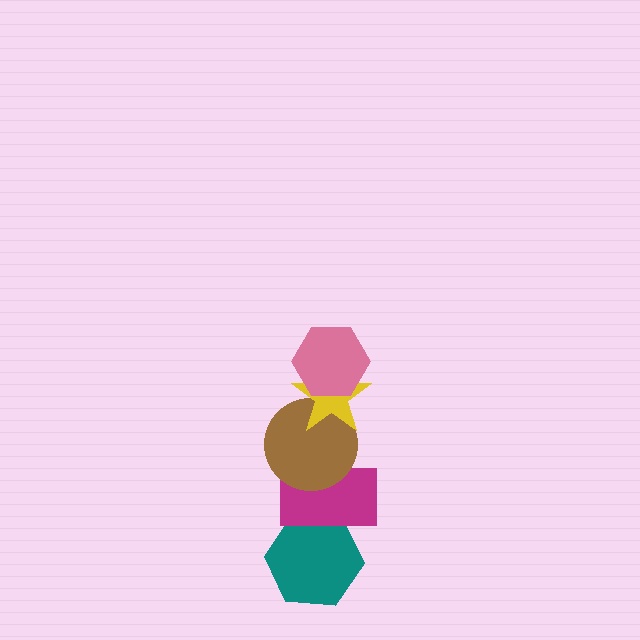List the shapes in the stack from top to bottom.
From top to bottom: the pink hexagon, the yellow star, the brown circle, the magenta rectangle, the teal hexagon.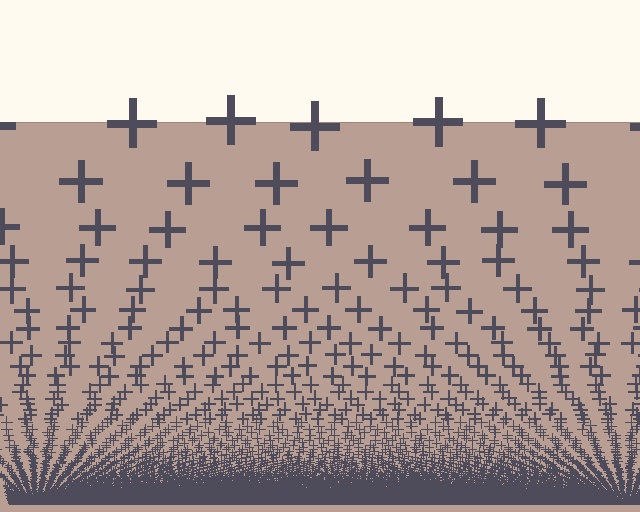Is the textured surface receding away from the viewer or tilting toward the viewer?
The surface appears to tilt toward the viewer. Texture elements get larger and sparser toward the top.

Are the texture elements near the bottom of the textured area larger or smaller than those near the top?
Smaller. The gradient is inverted — elements near the bottom are smaller and denser.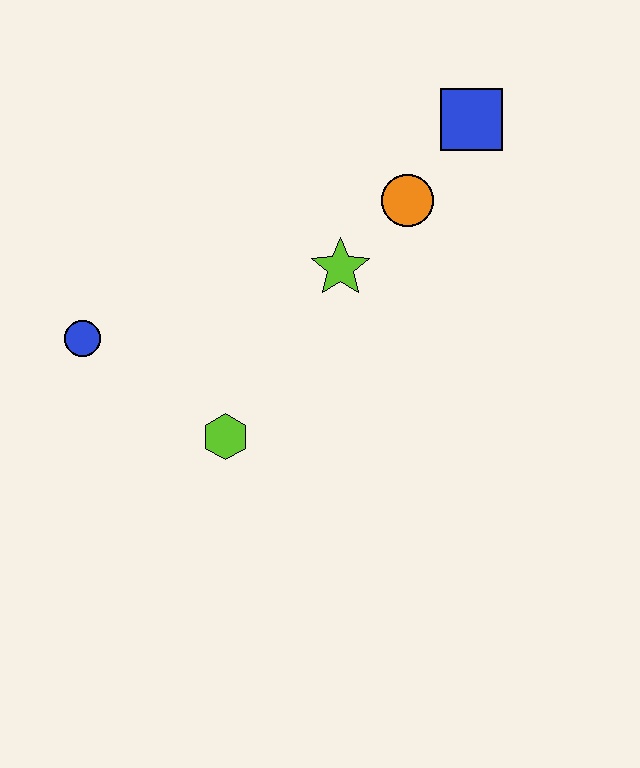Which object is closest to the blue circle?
The lime hexagon is closest to the blue circle.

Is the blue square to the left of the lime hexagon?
No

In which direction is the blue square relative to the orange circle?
The blue square is above the orange circle.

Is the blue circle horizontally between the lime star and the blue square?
No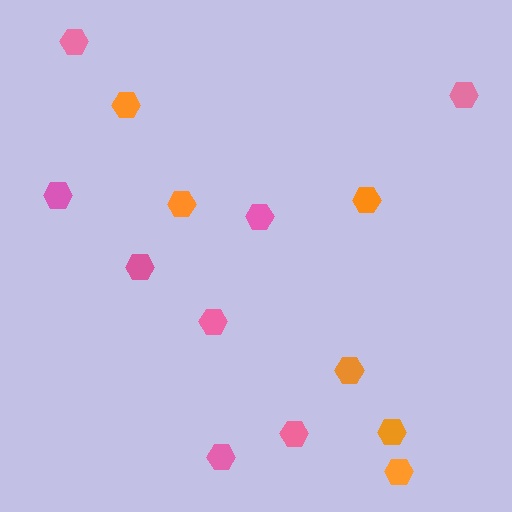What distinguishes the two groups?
There are 2 groups: one group of orange hexagons (6) and one group of pink hexagons (8).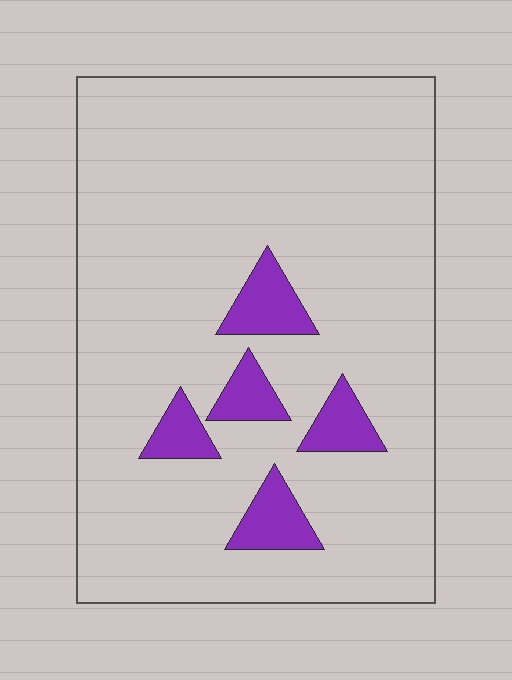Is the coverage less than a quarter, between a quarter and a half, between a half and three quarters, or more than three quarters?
Less than a quarter.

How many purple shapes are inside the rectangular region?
5.